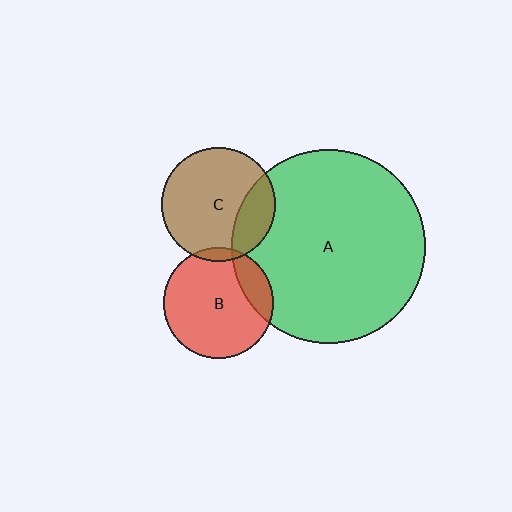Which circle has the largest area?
Circle A (green).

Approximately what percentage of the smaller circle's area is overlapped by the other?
Approximately 15%.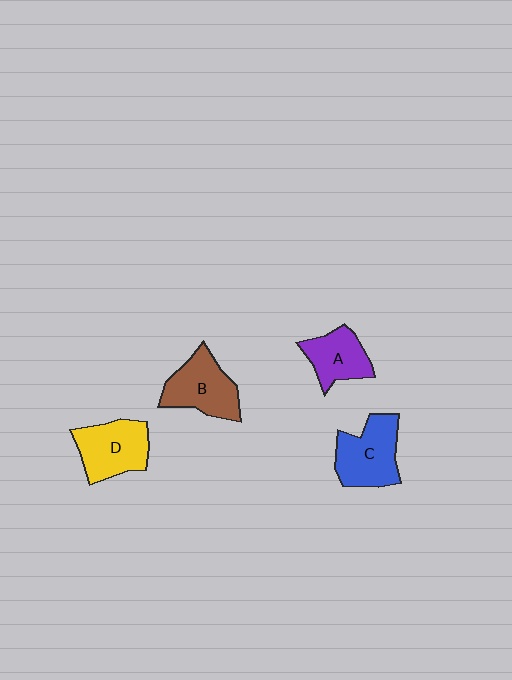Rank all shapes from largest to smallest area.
From largest to smallest: C (blue), D (yellow), B (brown), A (purple).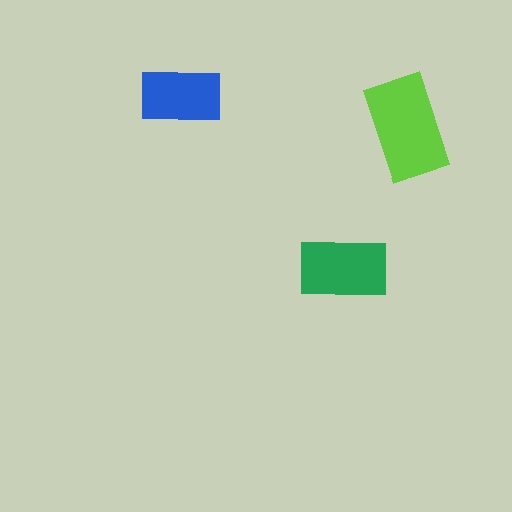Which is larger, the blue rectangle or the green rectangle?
The green one.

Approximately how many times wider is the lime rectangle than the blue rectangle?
About 1.5 times wider.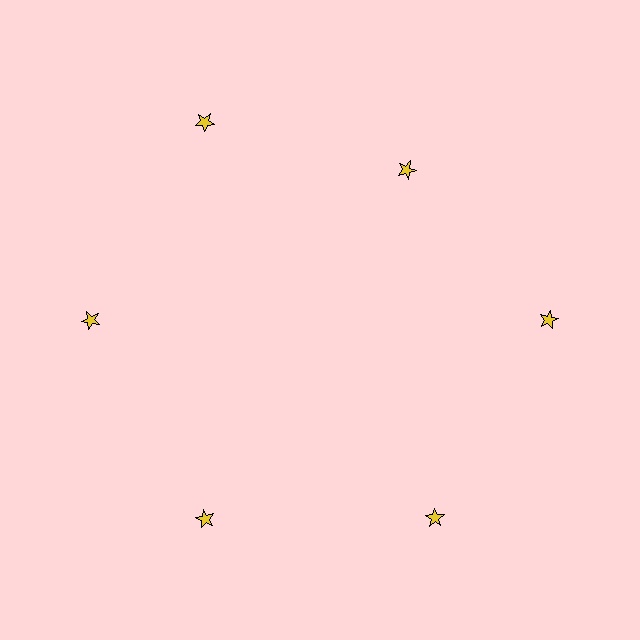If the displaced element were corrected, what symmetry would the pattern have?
It would have 6-fold rotational symmetry — the pattern would map onto itself every 60 degrees.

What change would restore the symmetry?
The symmetry would be restored by moving it outward, back onto the ring so that all 6 stars sit at equal angles and equal distance from the center.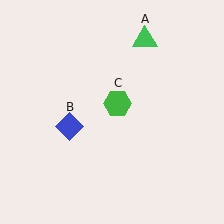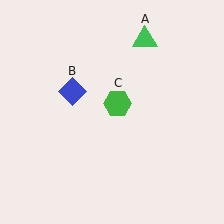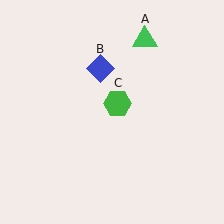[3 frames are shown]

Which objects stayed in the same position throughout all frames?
Green triangle (object A) and green hexagon (object C) remained stationary.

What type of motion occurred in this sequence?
The blue diamond (object B) rotated clockwise around the center of the scene.